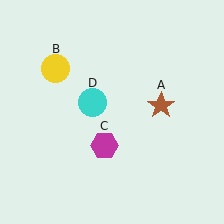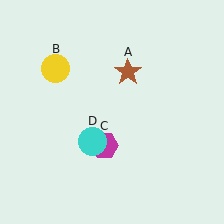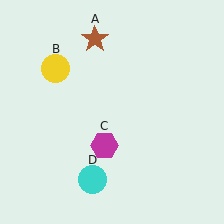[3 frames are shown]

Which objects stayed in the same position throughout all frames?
Yellow circle (object B) and magenta hexagon (object C) remained stationary.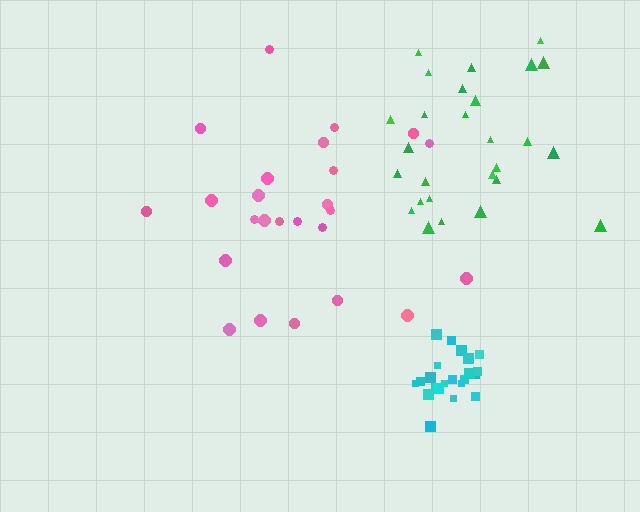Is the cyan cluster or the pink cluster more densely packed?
Cyan.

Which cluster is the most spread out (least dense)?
Pink.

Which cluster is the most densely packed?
Cyan.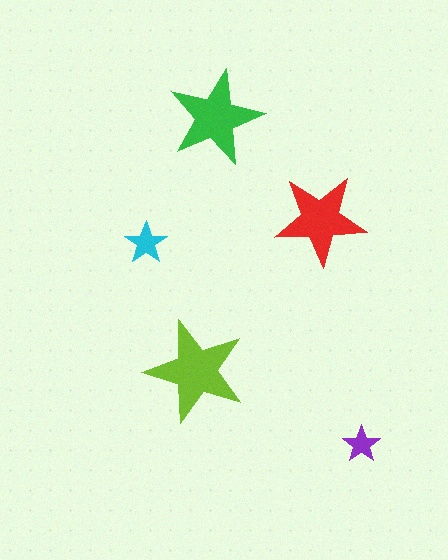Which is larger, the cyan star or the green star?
The green one.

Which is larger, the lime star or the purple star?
The lime one.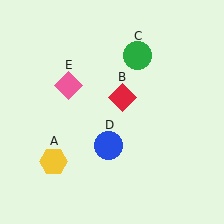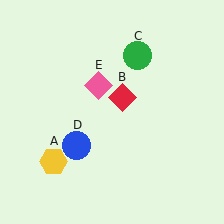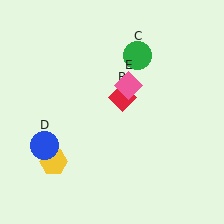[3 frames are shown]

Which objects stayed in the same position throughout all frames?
Yellow hexagon (object A) and red diamond (object B) and green circle (object C) remained stationary.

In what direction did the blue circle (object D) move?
The blue circle (object D) moved left.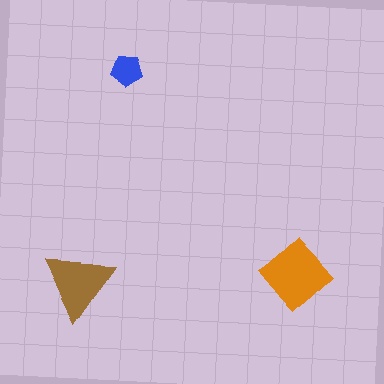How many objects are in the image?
There are 3 objects in the image.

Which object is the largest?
The orange diamond.